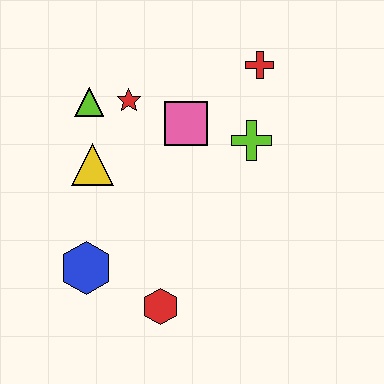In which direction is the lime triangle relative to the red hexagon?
The lime triangle is above the red hexagon.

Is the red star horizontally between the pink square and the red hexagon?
No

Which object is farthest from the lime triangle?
The red hexagon is farthest from the lime triangle.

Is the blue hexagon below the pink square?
Yes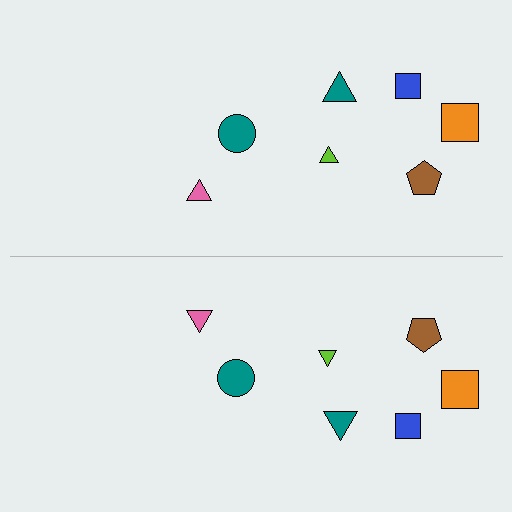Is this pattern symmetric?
Yes, this pattern has bilateral (reflection) symmetry.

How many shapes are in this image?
There are 14 shapes in this image.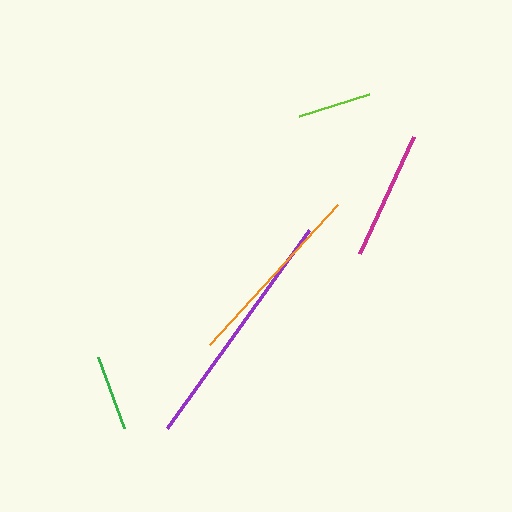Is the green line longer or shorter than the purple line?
The purple line is longer than the green line.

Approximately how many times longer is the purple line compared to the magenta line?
The purple line is approximately 1.9 times the length of the magenta line.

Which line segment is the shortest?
The lime line is the shortest at approximately 73 pixels.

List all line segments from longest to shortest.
From longest to shortest: purple, orange, magenta, green, lime.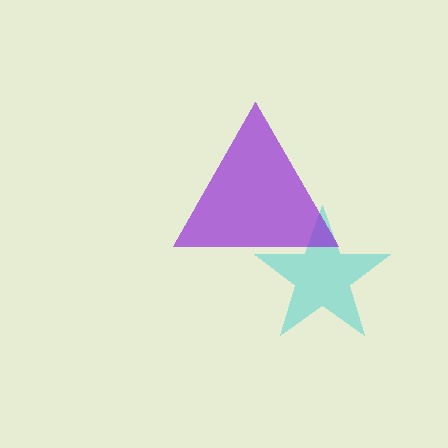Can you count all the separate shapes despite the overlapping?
Yes, there are 2 separate shapes.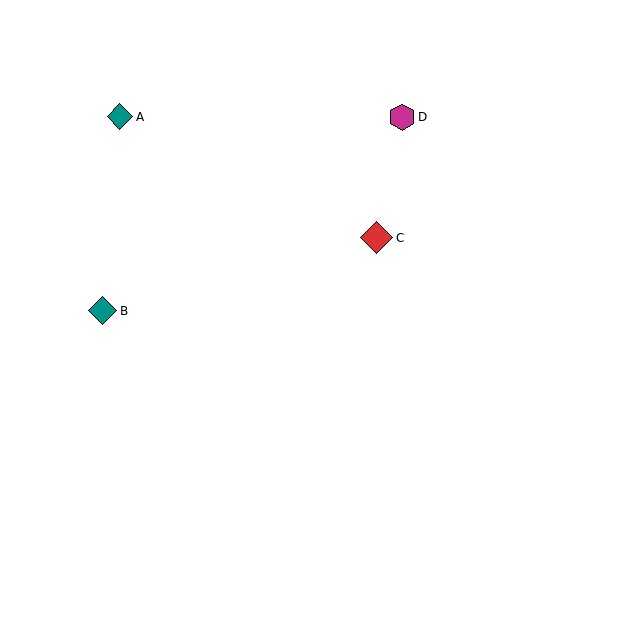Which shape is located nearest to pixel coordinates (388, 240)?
The red diamond (labeled C) at (377, 238) is nearest to that location.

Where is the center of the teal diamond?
The center of the teal diamond is at (103, 311).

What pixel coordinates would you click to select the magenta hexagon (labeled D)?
Click at (402, 117) to select the magenta hexagon D.